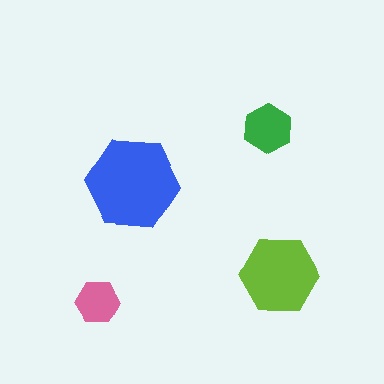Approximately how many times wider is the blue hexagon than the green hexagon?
About 2 times wider.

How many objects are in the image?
There are 4 objects in the image.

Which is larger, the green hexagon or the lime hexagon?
The lime one.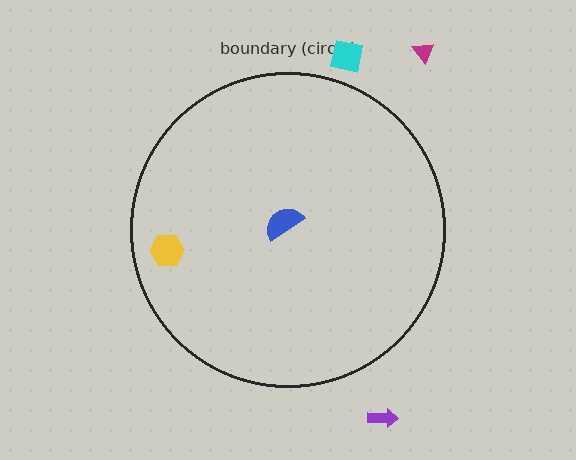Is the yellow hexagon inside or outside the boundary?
Inside.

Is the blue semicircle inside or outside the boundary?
Inside.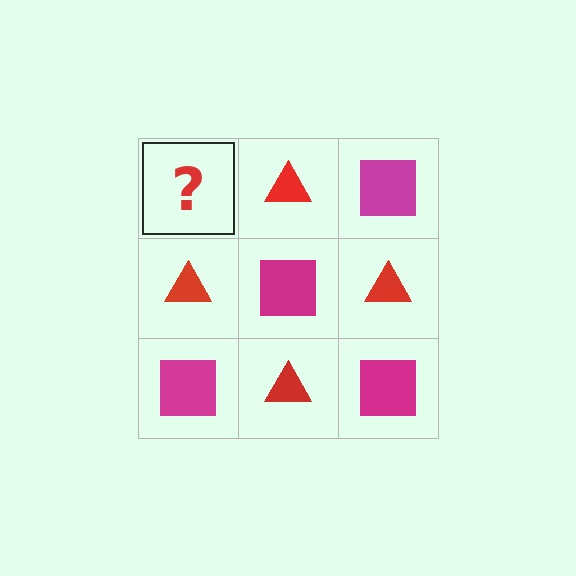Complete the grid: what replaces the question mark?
The question mark should be replaced with a magenta square.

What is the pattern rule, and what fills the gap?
The rule is that it alternates magenta square and red triangle in a checkerboard pattern. The gap should be filled with a magenta square.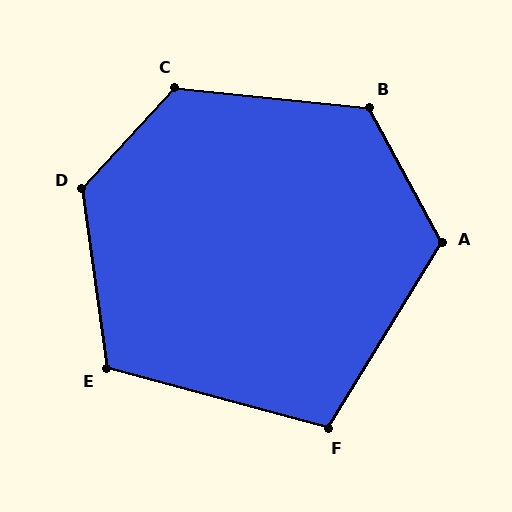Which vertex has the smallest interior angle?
F, at approximately 106 degrees.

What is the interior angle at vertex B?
Approximately 124 degrees (obtuse).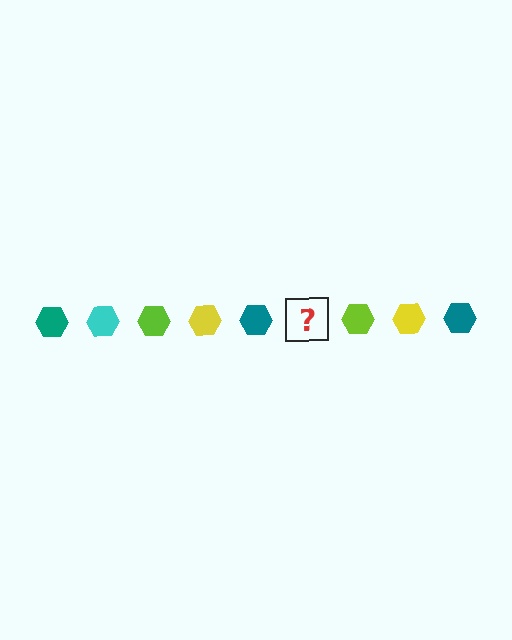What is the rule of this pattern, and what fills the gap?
The rule is that the pattern cycles through teal, cyan, lime, yellow hexagons. The gap should be filled with a cyan hexagon.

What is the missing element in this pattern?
The missing element is a cyan hexagon.